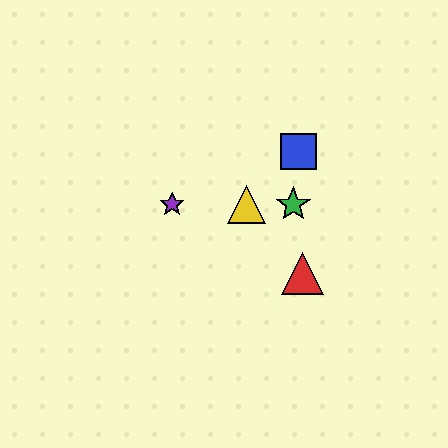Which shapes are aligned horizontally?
The green star, the yellow triangle, the purple star are aligned horizontally.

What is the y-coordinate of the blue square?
The blue square is at y≈152.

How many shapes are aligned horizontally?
3 shapes (the green star, the yellow triangle, the purple star) are aligned horizontally.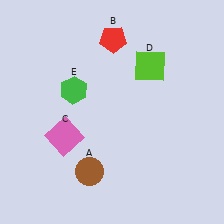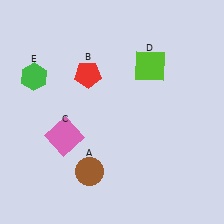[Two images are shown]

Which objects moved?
The objects that moved are: the red pentagon (B), the green hexagon (E).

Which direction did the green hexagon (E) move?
The green hexagon (E) moved left.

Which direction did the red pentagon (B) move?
The red pentagon (B) moved down.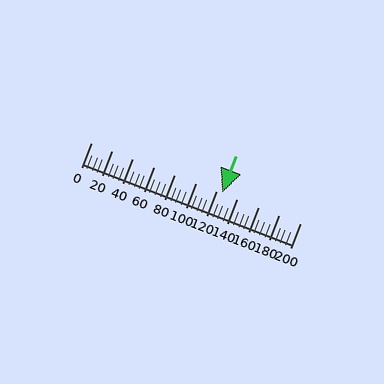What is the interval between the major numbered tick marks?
The major tick marks are spaced 20 units apart.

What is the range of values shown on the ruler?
The ruler shows values from 0 to 200.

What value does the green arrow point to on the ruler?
The green arrow points to approximately 125.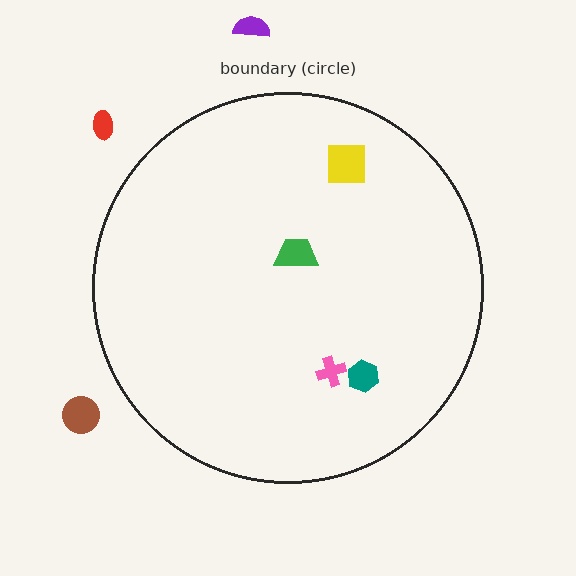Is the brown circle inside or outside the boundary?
Outside.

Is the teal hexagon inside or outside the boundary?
Inside.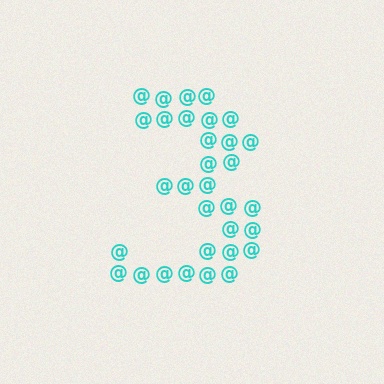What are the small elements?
The small elements are at signs.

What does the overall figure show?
The overall figure shows the digit 3.